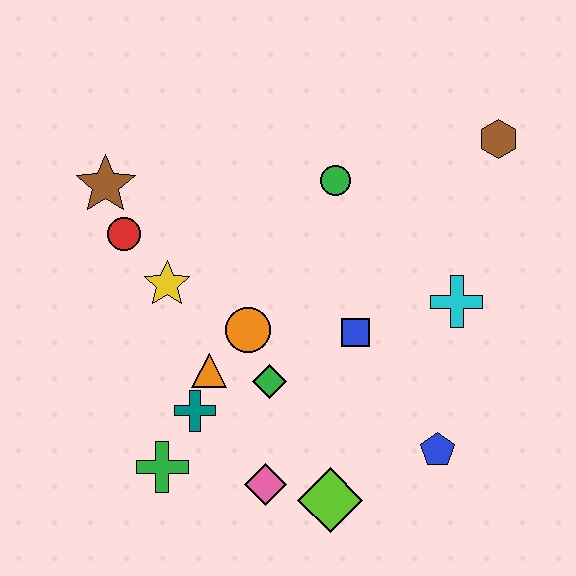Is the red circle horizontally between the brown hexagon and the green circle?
No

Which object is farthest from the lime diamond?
The brown hexagon is farthest from the lime diamond.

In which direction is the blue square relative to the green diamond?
The blue square is to the right of the green diamond.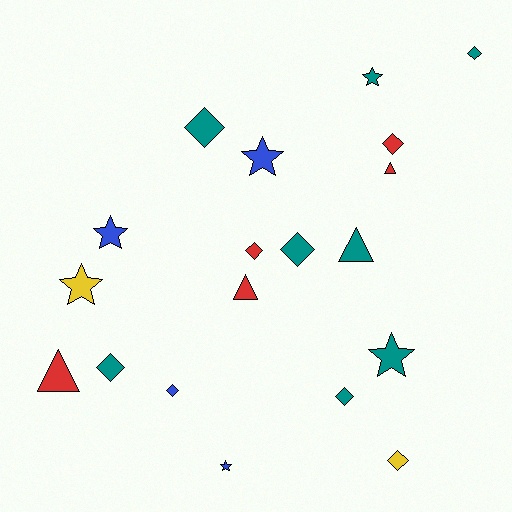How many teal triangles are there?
There is 1 teal triangle.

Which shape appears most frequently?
Diamond, with 9 objects.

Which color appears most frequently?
Teal, with 8 objects.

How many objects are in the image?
There are 19 objects.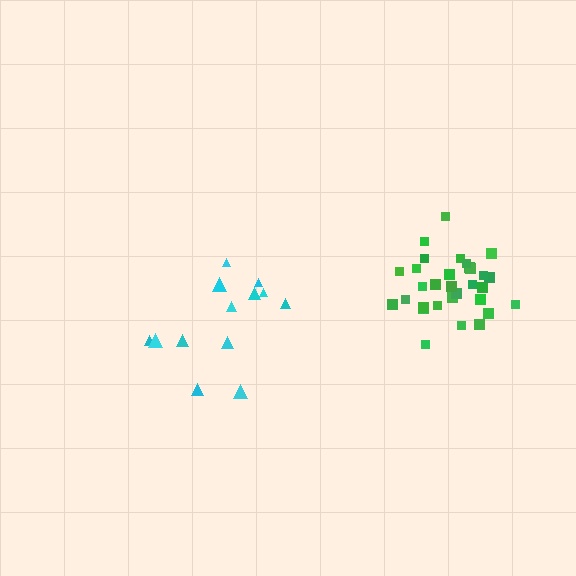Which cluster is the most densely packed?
Green.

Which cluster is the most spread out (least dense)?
Cyan.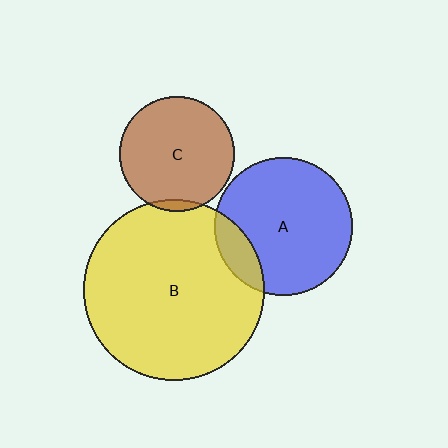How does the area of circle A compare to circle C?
Approximately 1.4 times.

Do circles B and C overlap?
Yes.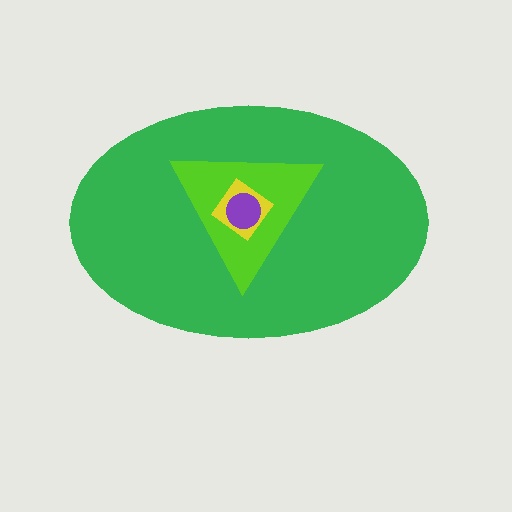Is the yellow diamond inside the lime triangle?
Yes.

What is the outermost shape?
The green ellipse.